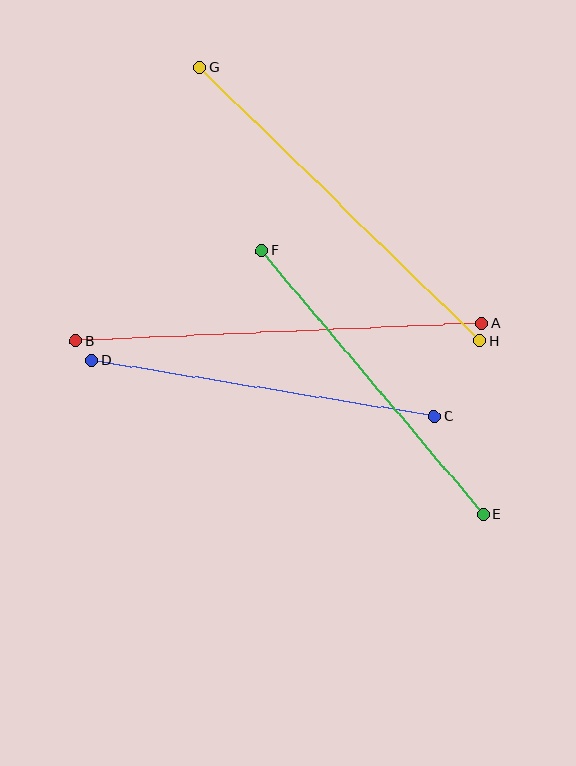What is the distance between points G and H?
The distance is approximately 392 pixels.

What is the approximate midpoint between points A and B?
The midpoint is at approximately (279, 332) pixels.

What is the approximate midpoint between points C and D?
The midpoint is at approximately (263, 389) pixels.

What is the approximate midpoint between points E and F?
The midpoint is at approximately (373, 383) pixels.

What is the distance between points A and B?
The distance is approximately 406 pixels.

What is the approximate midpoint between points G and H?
The midpoint is at approximately (340, 204) pixels.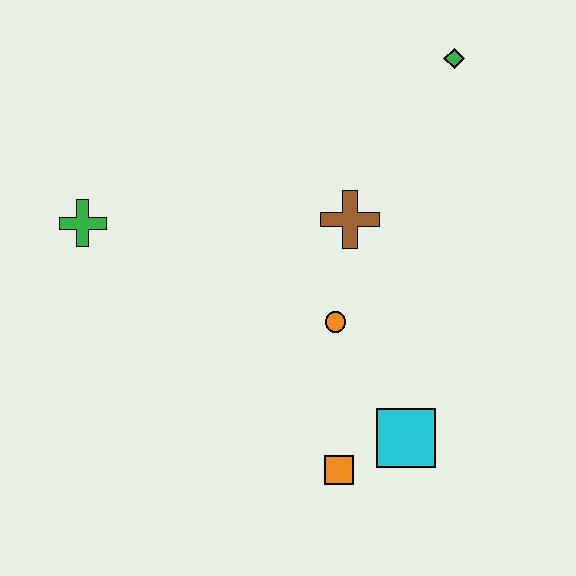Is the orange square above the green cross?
No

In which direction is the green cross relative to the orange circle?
The green cross is to the left of the orange circle.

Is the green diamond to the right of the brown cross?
Yes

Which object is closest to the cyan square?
The orange square is closest to the cyan square.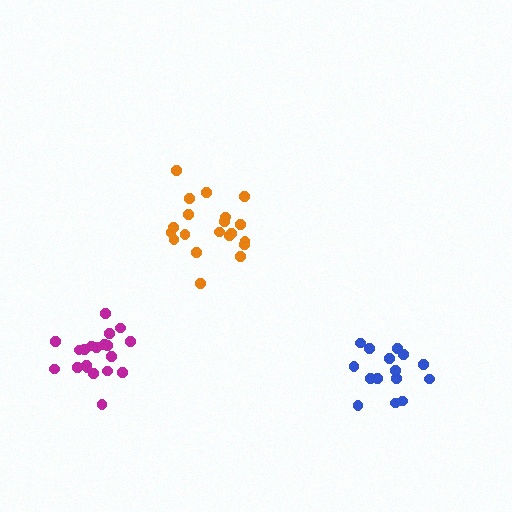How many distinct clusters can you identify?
There are 3 distinct clusters.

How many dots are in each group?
Group 1: 21 dots, Group 2: 20 dots, Group 3: 15 dots (56 total).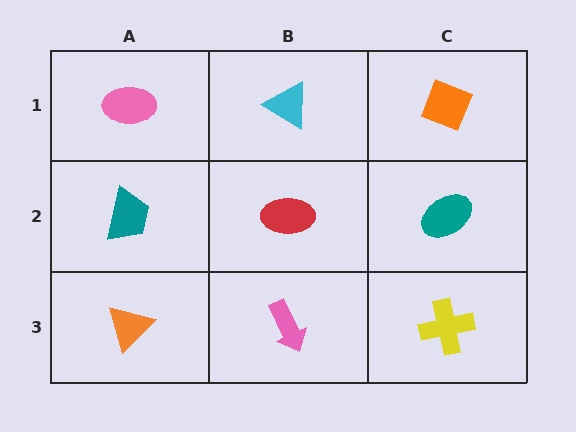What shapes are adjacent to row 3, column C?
A teal ellipse (row 2, column C), a pink arrow (row 3, column B).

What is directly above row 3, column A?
A teal trapezoid.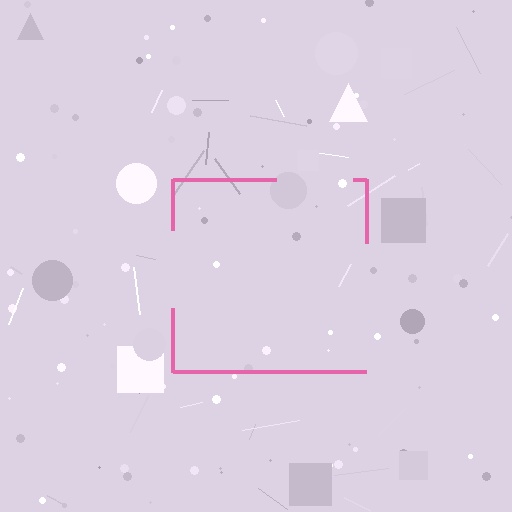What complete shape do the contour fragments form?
The contour fragments form a square.